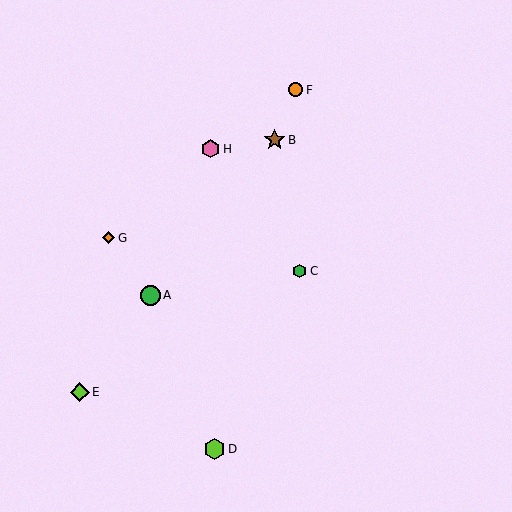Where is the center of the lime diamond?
The center of the lime diamond is at (80, 392).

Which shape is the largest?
The brown star (labeled B) is the largest.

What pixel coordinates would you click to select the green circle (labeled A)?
Click at (150, 295) to select the green circle A.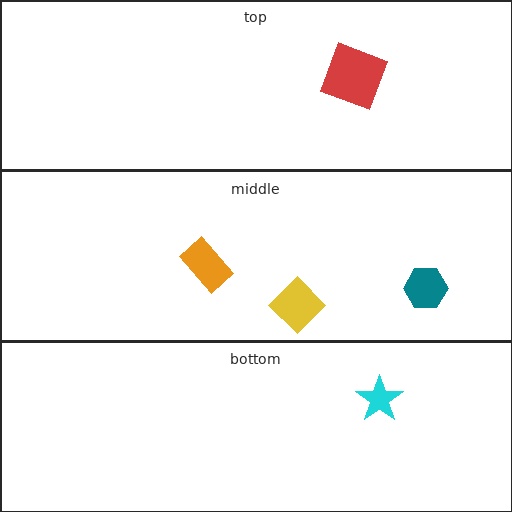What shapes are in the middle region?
The orange rectangle, the yellow diamond, the teal hexagon.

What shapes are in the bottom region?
The cyan star.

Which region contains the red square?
The top region.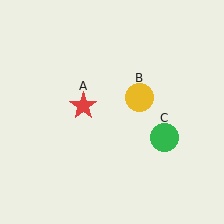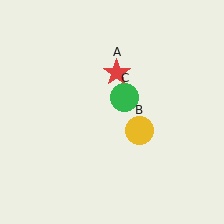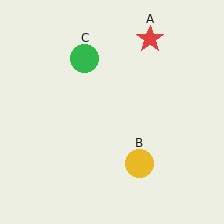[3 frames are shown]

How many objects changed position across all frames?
3 objects changed position: red star (object A), yellow circle (object B), green circle (object C).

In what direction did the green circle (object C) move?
The green circle (object C) moved up and to the left.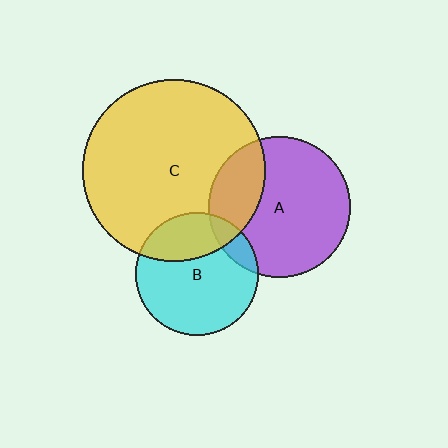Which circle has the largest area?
Circle C (yellow).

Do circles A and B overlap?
Yes.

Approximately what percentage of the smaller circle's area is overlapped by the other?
Approximately 10%.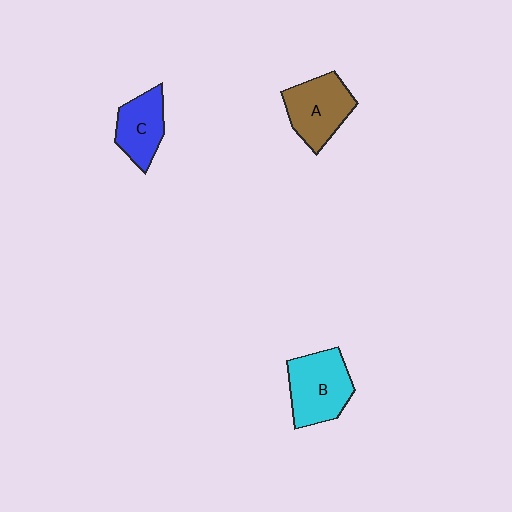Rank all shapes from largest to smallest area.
From largest to smallest: B (cyan), A (brown), C (blue).